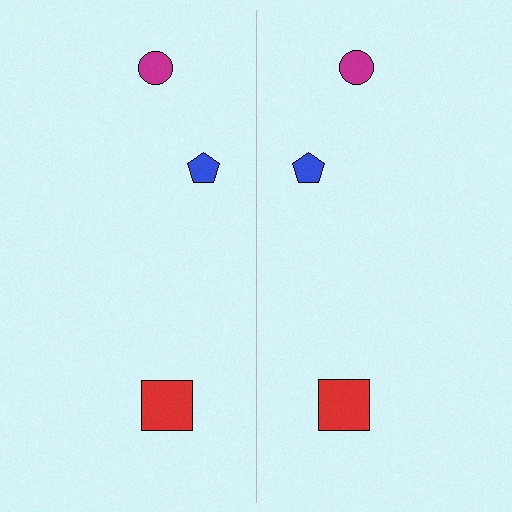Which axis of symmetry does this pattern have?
The pattern has a vertical axis of symmetry running through the center of the image.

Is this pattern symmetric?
Yes, this pattern has bilateral (reflection) symmetry.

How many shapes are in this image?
There are 6 shapes in this image.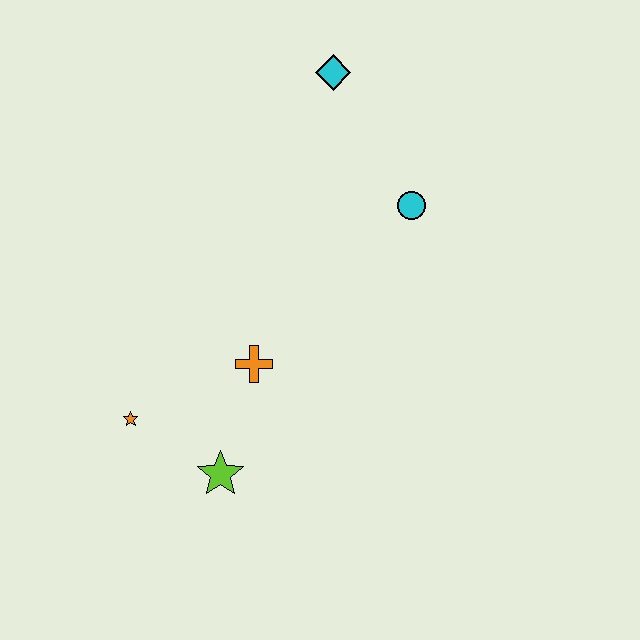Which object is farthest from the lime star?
The cyan diamond is farthest from the lime star.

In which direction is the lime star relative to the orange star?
The lime star is to the right of the orange star.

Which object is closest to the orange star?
The lime star is closest to the orange star.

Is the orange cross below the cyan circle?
Yes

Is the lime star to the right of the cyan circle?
No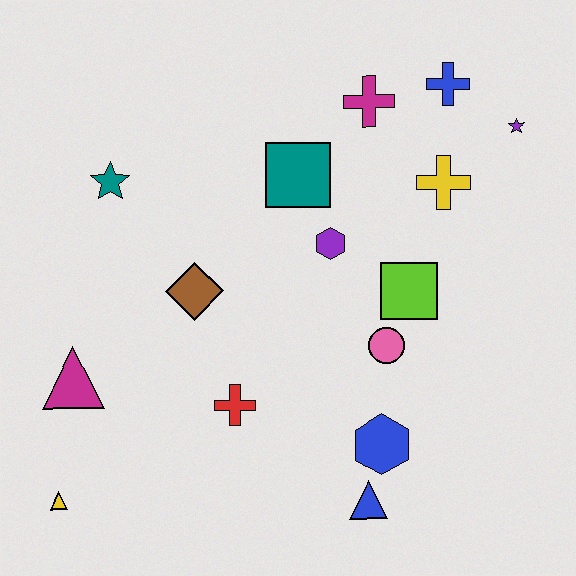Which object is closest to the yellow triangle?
The magenta triangle is closest to the yellow triangle.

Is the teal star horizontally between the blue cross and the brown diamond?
No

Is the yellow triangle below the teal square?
Yes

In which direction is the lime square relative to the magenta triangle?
The lime square is to the right of the magenta triangle.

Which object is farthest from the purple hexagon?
The yellow triangle is farthest from the purple hexagon.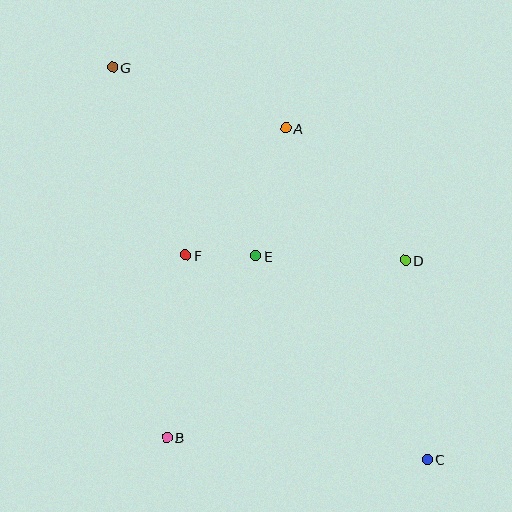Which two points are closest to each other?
Points E and F are closest to each other.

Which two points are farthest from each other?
Points C and G are farthest from each other.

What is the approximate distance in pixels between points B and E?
The distance between B and E is approximately 202 pixels.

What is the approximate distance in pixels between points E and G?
The distance between E and G is approximately 237 pixels.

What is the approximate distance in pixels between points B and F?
The distance between B and F is approximately 183 pixels.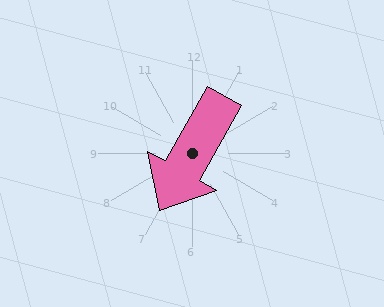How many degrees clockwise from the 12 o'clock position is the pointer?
Approximately 209 degrees.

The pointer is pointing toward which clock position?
Roughly 7 o'clock.